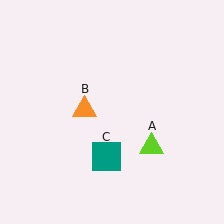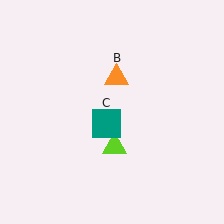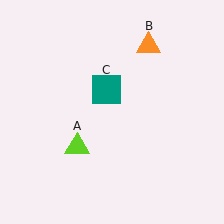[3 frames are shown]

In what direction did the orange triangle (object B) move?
The orange triangle (object B) moved up and to the right.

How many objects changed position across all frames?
3 objects changed position: lime triangle (object A), orange triangle (object B), teal square (object C).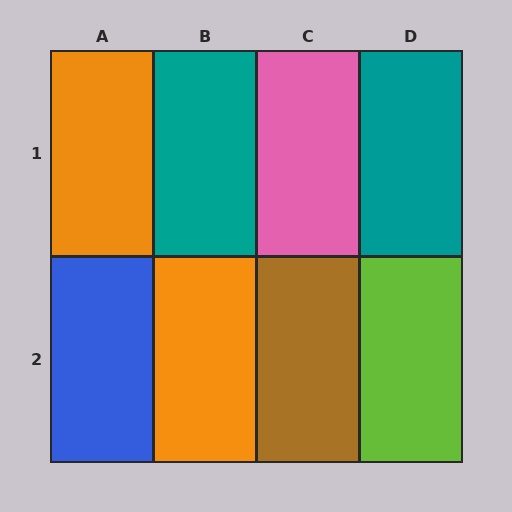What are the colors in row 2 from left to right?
Blue, orange, brown, lime.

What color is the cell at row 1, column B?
Teal.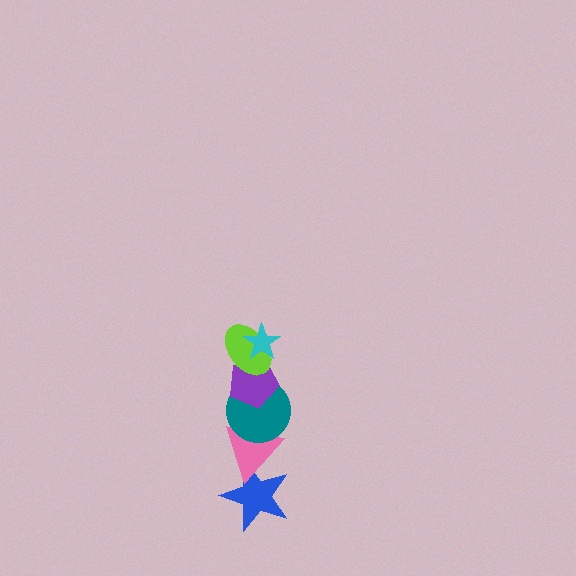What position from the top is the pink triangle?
The pink triangle is 5th from the top.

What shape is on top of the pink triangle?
The teal circle is on top of the pink triangle.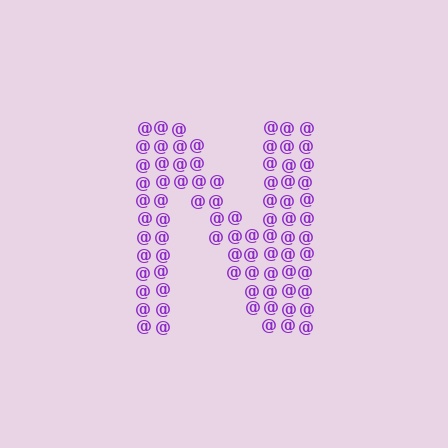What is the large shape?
The large shape is the letter N.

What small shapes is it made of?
It is made of small at signs.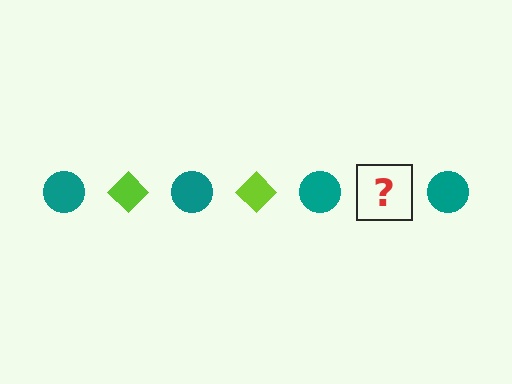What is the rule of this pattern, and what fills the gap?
The rule is that the pattern alternates between teal circle and lime diamond. The gap should be filled with a lime diamond.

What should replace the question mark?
The question mark should be replaced with a lime diamond.